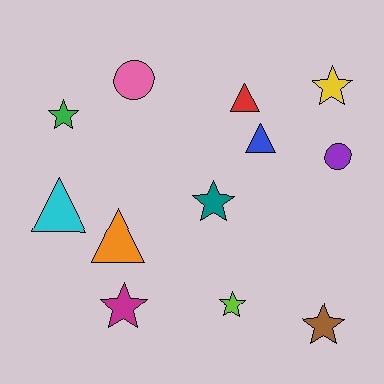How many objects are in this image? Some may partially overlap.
There are 12 objects.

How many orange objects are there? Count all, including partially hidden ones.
There is 1 orange object.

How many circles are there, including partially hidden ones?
There are 2 circles.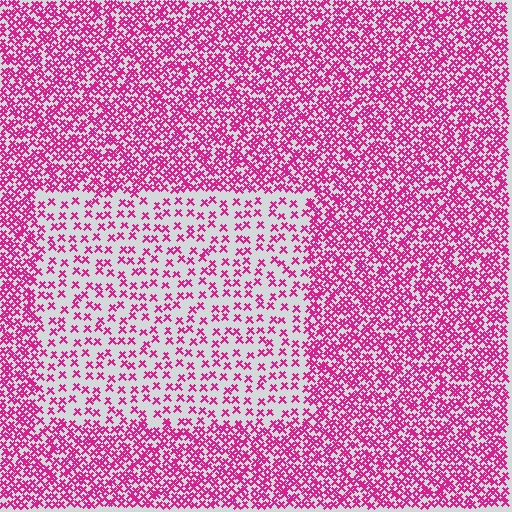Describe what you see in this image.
The image contains small magenta elements arranged at two different densities. A rectangle-shaped region is visible where the elements are less densely packed than the surrounding area.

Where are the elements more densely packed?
The elements are more densely packed outside the rectangle boundary.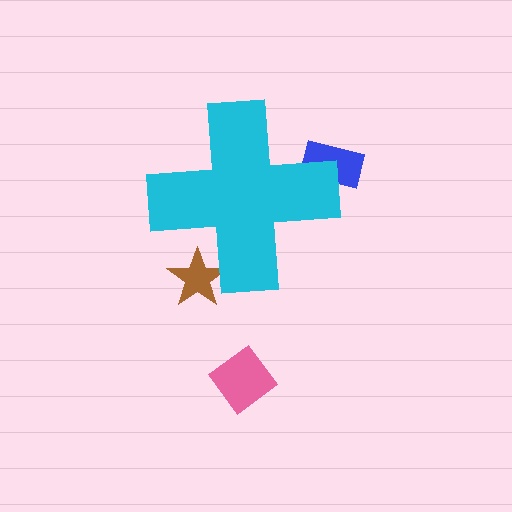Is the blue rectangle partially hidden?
Yes, the blue rectangle is partially hidden behind the cyan cross.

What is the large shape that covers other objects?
A cyan cross.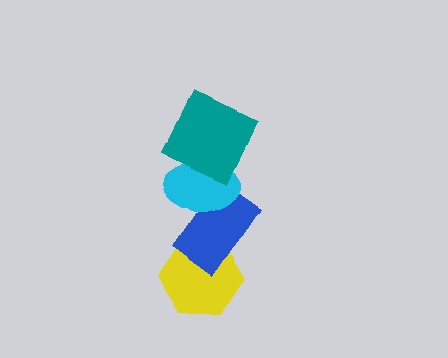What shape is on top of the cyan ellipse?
The teal square is on top of the cyan ellipse.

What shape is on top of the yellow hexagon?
The blue rectangle is on top of the yellow hexagon.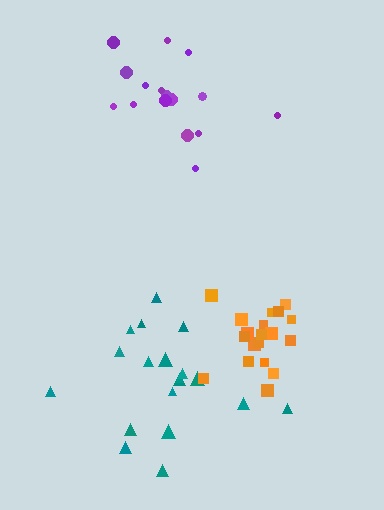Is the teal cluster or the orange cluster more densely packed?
Orange.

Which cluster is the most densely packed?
Orange.